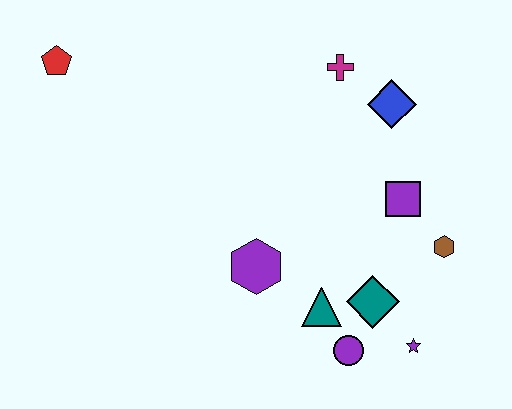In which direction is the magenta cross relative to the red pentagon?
The magenta cross is to the right of the red pentagon.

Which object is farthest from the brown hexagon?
The red pentagon is farthest from the brown hexagon.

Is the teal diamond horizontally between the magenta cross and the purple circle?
No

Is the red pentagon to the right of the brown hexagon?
No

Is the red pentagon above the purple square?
Yes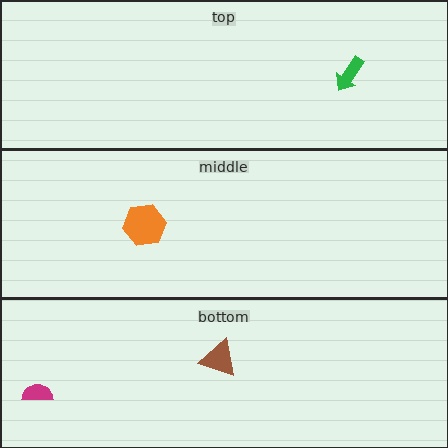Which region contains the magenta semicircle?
The bottom region.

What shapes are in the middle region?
The orange hexagon.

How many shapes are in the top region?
1.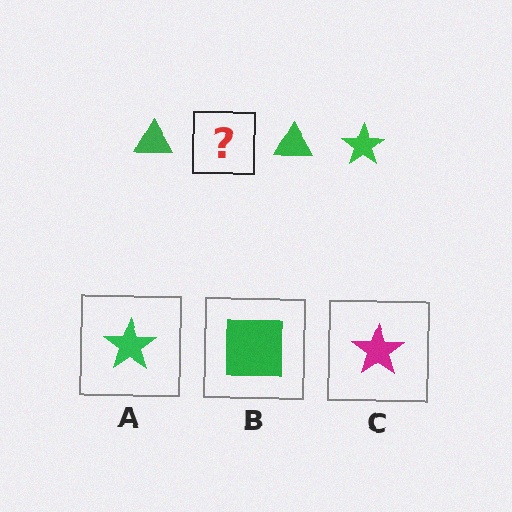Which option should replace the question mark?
Option A.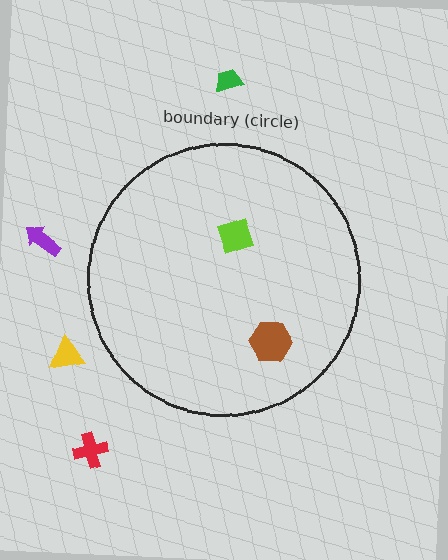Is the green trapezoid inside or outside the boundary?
Outside.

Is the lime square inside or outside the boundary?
Inside.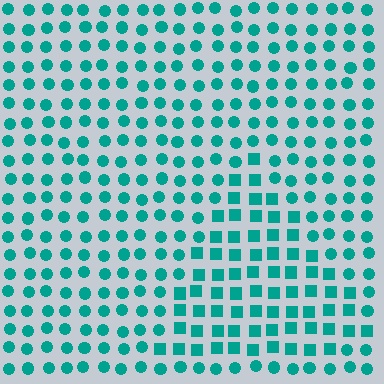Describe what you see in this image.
The image is filled with small teal elements arranged in a uniform grid. A triangle-shaped region contains squares, while the surrounding area contains circles. The boundary is defined purely by the change in element shape.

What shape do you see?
I see a triangle.